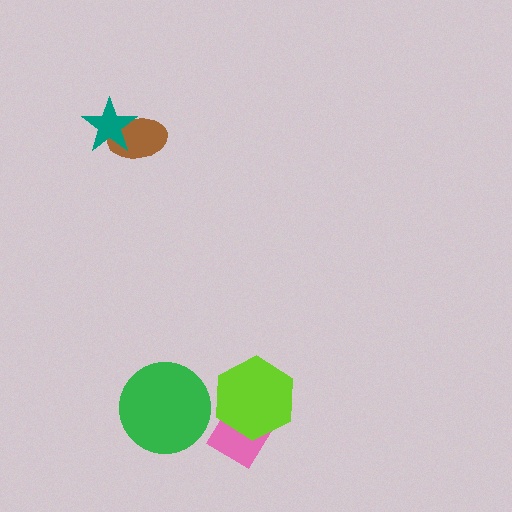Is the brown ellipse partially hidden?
Yes, it is partially covered by another shape.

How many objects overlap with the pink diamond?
1 object overlaps with the pink diamond.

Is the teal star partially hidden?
No, no other shape covers it.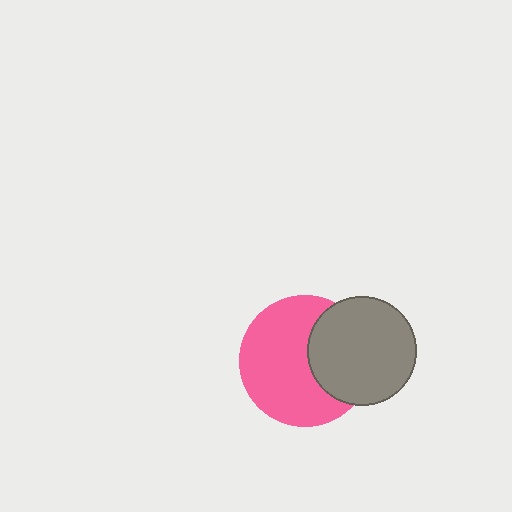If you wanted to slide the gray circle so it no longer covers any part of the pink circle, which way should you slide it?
Slide it right — that is the most direct way to separate the two shapes.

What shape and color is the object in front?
The object in front is a gray circle.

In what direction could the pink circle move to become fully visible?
The pink circle could move left. That would shift it out from behind the gray circle entirely.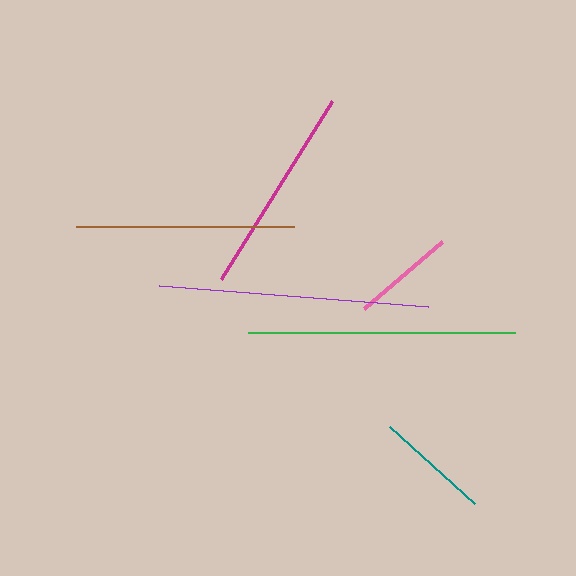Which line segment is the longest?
The purple line is the longest at approximately 270 pixels.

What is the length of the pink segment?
The pink segment is approximately 103 pixels long.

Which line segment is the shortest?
The pink line is the shortest at approximately 103 pixels.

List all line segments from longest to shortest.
From longest to shortest: purple, green, brown, magenta, teal, pink.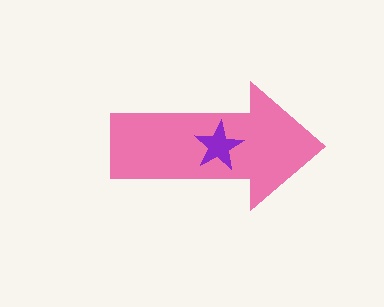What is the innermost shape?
The purple star.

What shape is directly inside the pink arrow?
The purple star.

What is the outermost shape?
The pink arrow.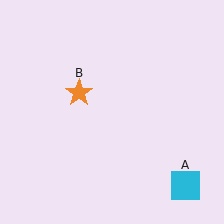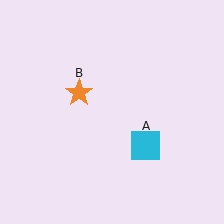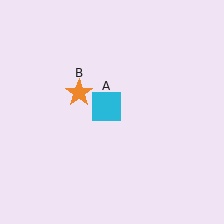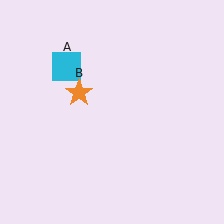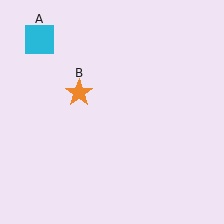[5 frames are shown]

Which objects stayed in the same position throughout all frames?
Orange star (object B) remained stationary.